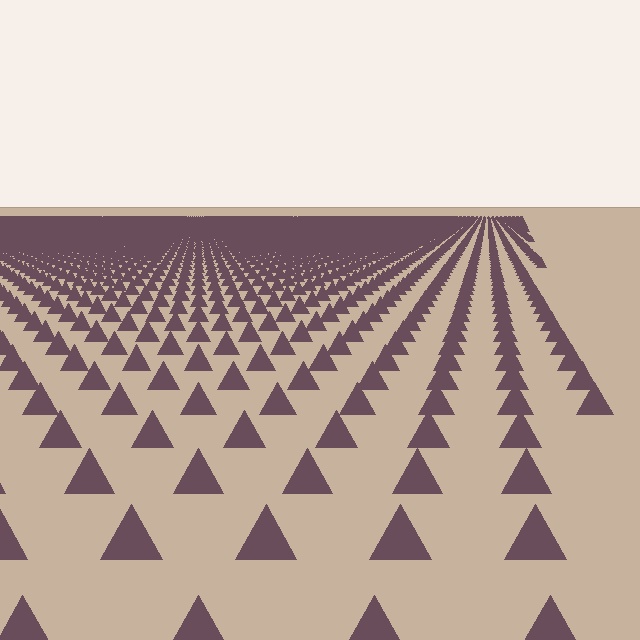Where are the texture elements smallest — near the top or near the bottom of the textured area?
Near the top.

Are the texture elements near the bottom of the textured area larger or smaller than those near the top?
Larger. Near the bottom, elements are closer to the viewer and appear at a bigger on-screen size.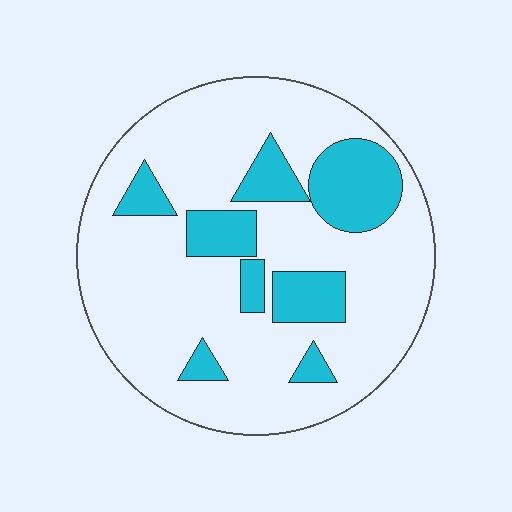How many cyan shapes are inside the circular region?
8.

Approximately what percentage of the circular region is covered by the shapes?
Approximately 20%.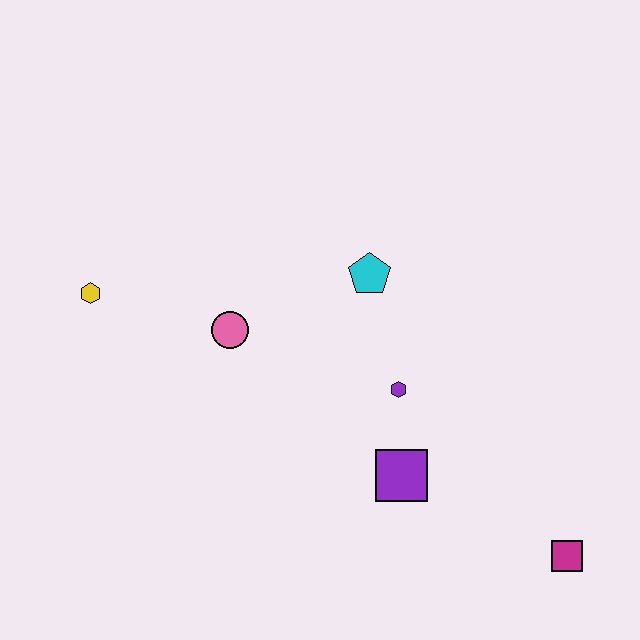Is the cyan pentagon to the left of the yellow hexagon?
No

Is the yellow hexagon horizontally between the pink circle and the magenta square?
No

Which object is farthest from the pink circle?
The magenta square is farthest from the pink circle.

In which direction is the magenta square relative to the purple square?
The magenta square is to the right of the purple square.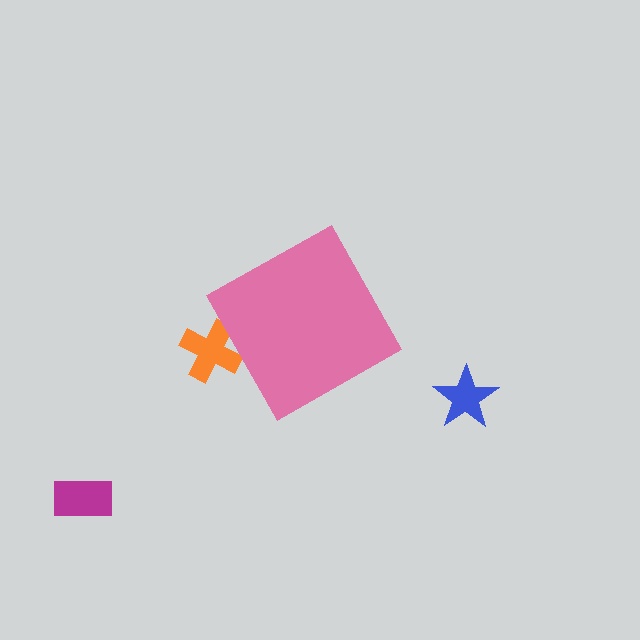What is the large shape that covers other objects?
A pink diamond.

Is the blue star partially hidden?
No, the blue star is fully visible.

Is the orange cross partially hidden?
Yes, the orange cross is partially hidden behind the pink diamond.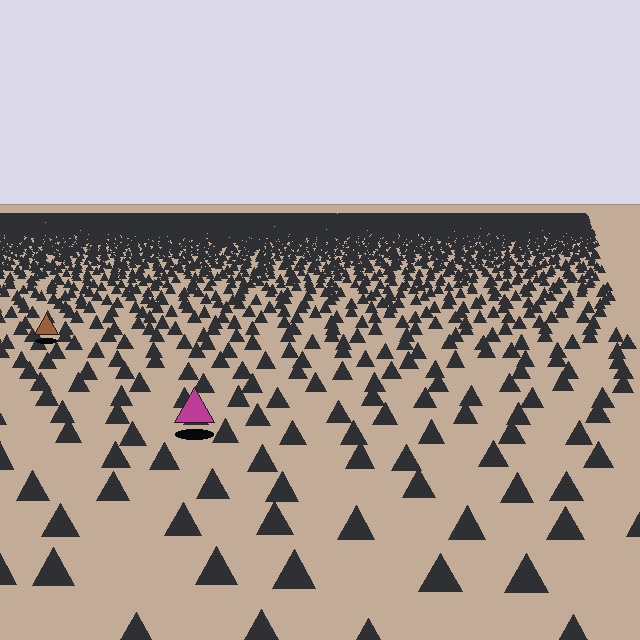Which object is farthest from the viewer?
The brown triangle is farthest from the viewer. It appears smaller and the ground texture around it is denser.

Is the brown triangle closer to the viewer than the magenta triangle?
No. The magenta triangle is closer — you can tell from the texture gradient: the ground texture is coarser near it.